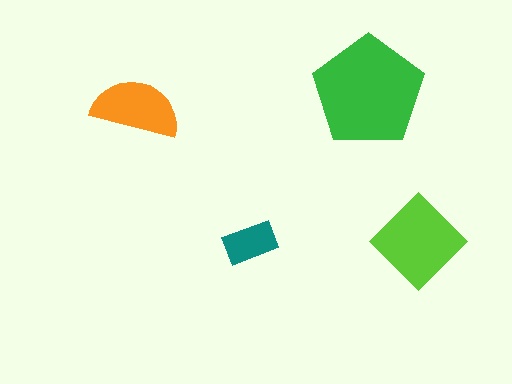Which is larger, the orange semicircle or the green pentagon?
The green pentagon.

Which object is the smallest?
The teal rectangle.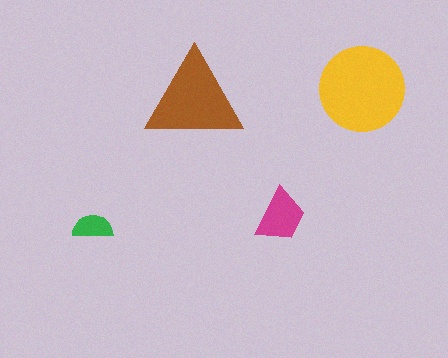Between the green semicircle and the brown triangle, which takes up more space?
The brown triangle.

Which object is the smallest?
The green semicircle.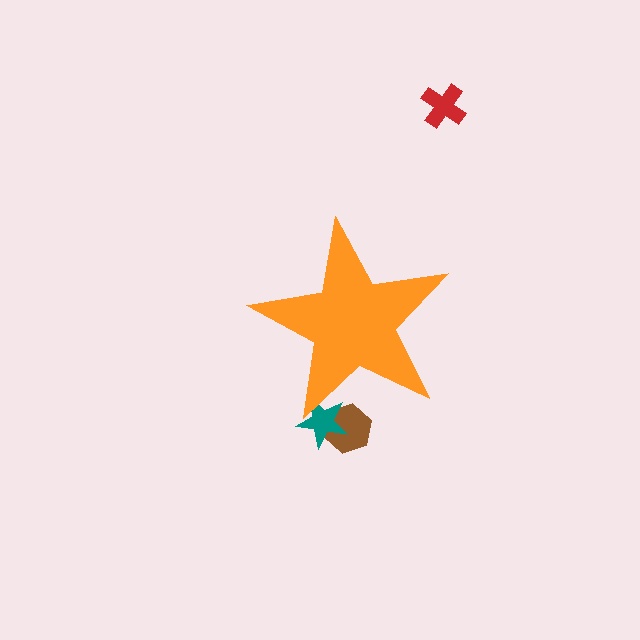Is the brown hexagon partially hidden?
Yes, the brown hexagon is partially hidden behind the orange star.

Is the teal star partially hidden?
Yes, the teal star is partially hidden behind the orange star.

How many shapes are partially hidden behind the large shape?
2 shapes are partially hidden.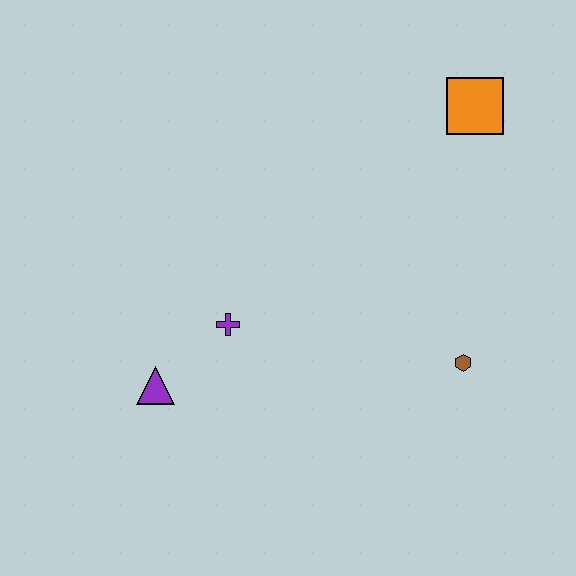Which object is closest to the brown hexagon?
The purple cross is closest to the brown hexagon.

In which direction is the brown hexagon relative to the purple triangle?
The brown hexagon is to the right of the purple triangle.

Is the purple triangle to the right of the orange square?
No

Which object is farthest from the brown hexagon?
The purple triangle is farthest from the brown hexagon.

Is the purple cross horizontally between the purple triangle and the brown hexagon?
Yes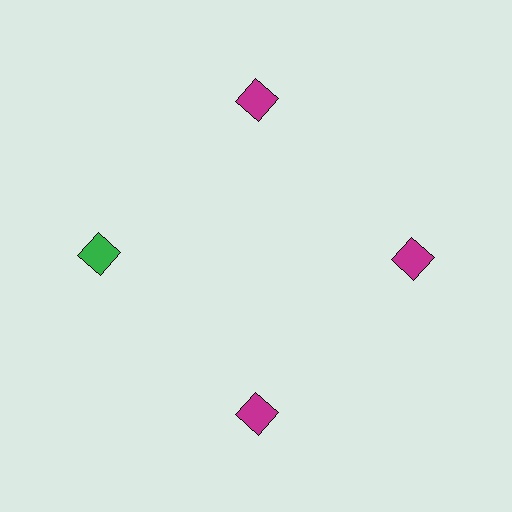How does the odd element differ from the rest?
It has a different color: green instead of magenta.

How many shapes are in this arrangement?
There are 4 shapes arranged in a ring pattern.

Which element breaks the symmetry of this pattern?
The green diamond at roughly the 9 o'clock position breaks the symmetry. All other shapes are magenta diamonds.